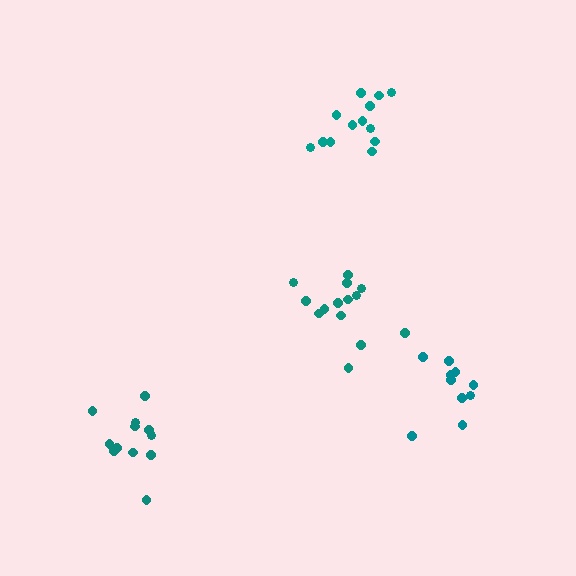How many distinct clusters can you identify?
There are 4 distinct clusters.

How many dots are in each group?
Group 1: 14 dots, Group 2: 10 dots, Group 3: 13 dots, Group 4: 12 dots (49 total).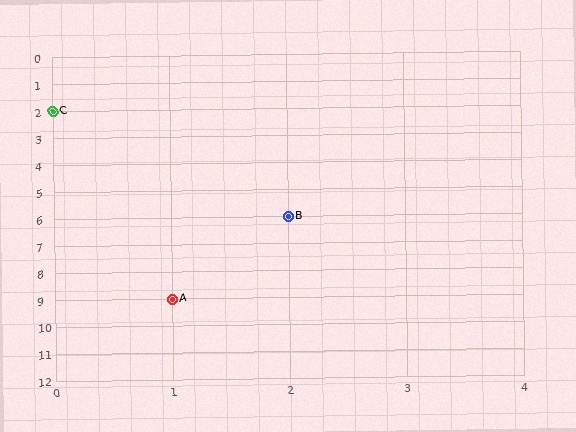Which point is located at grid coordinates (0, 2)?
Point C is at (0, 2).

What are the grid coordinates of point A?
Point A is at grid coordinates (1, 9).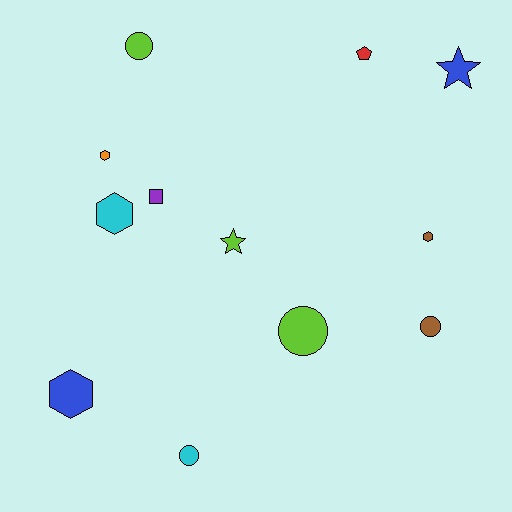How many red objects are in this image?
There is 1 red object.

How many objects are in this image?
There are 12 objects.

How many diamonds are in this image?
There are no diamonds.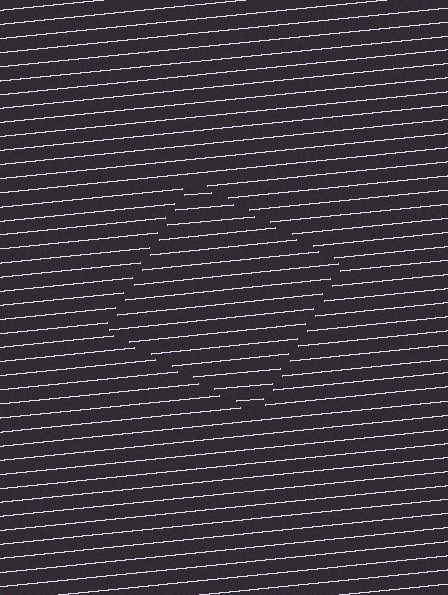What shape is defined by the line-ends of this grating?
An illusory square. The interior of the shape contains the same grating, shifted by half a period — the contour is defined by the phase discontinuity where line-ends from the inner and outer gratings abut.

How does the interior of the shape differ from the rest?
The interior of the shape contains the same grating, shifted by half a period — the contour is defined by the phase discontinuity where line-ends from the inner and outer gratings abut.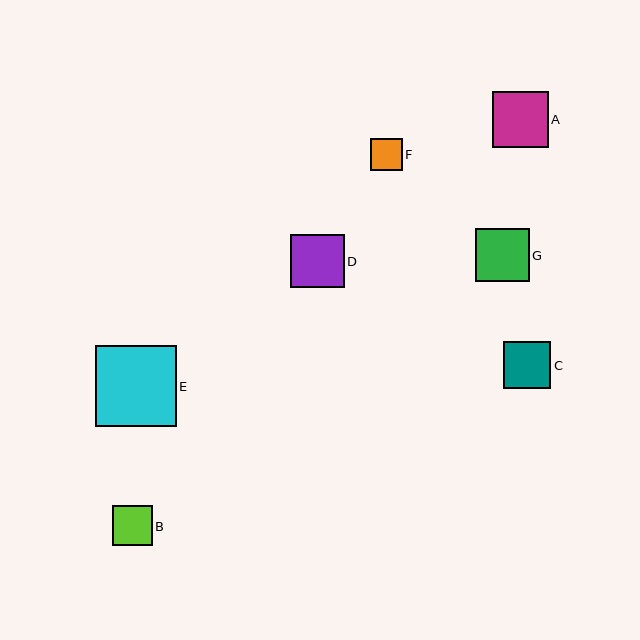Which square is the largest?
Square E is the largest with a size of approximately 81 pixels.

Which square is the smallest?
Square F is the smallest with a size of approximately 32 pixels.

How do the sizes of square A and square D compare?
Square A and square D are approximately the same size.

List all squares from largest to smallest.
From largest to smallest: E, A, G, D, C, B, F.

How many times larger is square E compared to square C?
Square E is approximately 1.7 times the size of square C.